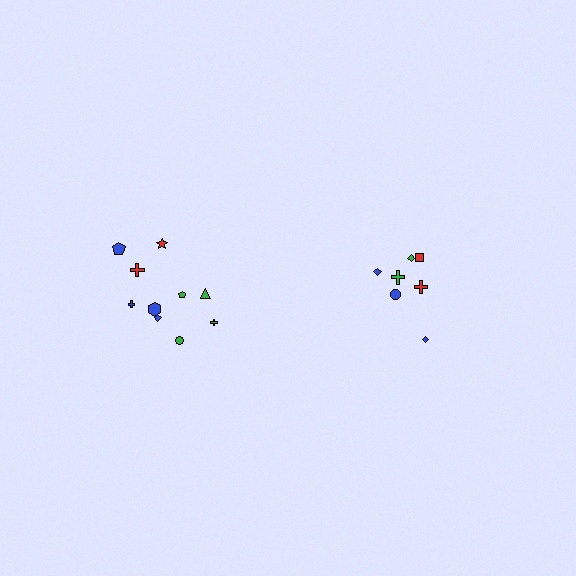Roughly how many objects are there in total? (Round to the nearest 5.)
Roughly 15 objects in total.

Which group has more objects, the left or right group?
The left group.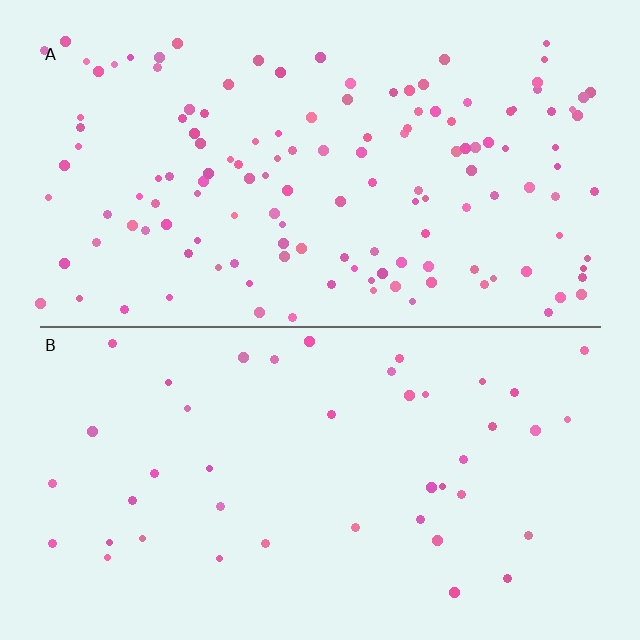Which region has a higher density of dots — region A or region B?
A (the top).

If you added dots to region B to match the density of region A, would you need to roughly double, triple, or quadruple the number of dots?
Approximately triple.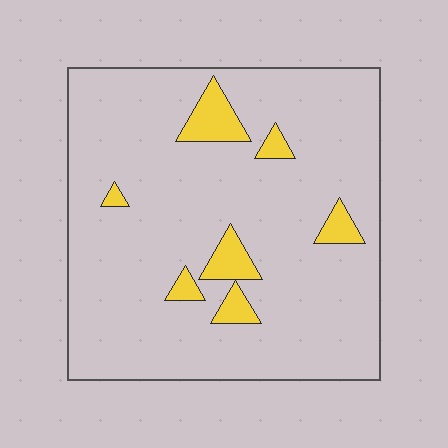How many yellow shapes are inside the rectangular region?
7.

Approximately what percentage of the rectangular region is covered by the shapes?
Approximately 10%.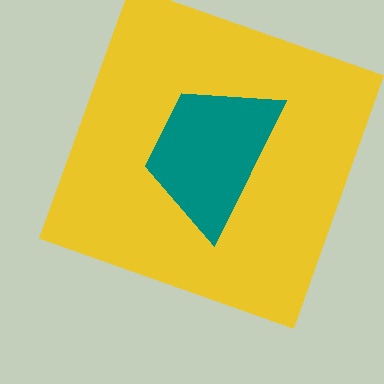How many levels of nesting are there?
2.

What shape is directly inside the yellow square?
The teal trapezoid.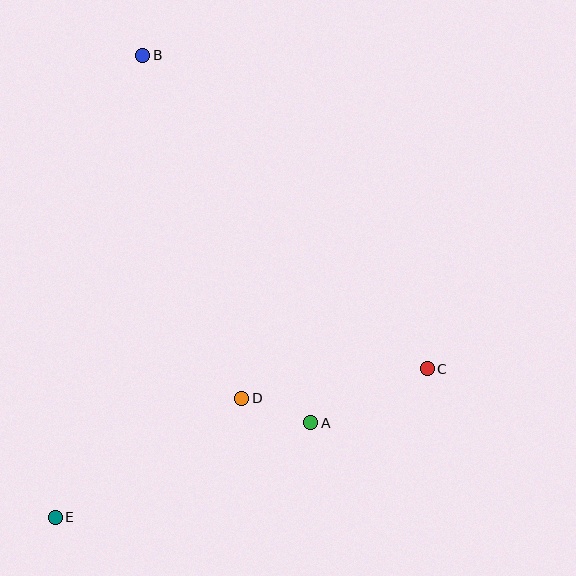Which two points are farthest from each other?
Points B and E are farthest from each other.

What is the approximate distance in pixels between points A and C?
The distance between A and C is approximately 129 pixels.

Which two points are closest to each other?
Points A and D are closest to each other.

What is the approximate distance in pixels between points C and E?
The distance between C and E is approximately 401 pixels.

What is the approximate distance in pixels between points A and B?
The distance between A and B is approximately 404 pixels.